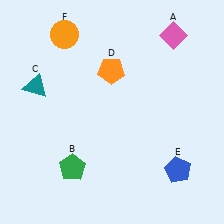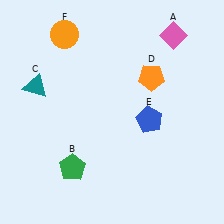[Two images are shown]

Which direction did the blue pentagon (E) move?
The blue pentagon (E) moved up.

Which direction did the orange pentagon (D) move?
The orange pentagon (D) moved right.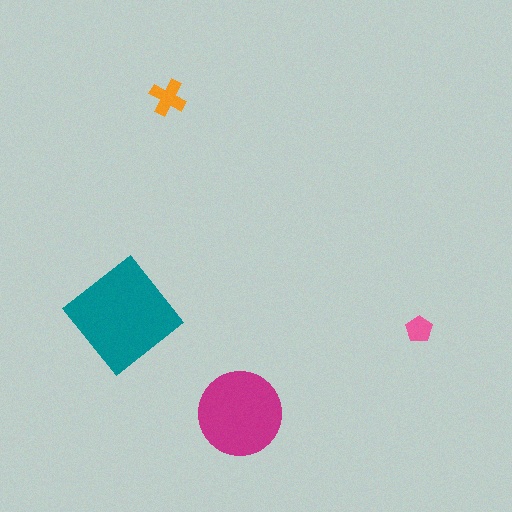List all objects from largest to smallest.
The teal diamond, the magenta circle, the orange cross, the pink pentagon.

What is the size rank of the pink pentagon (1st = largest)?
4th.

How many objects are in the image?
There are 4 objects in the image.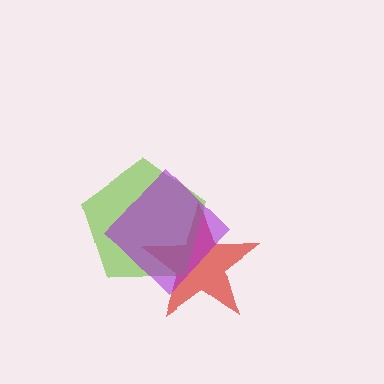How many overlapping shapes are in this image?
There are 3 overlapping shapes in the image.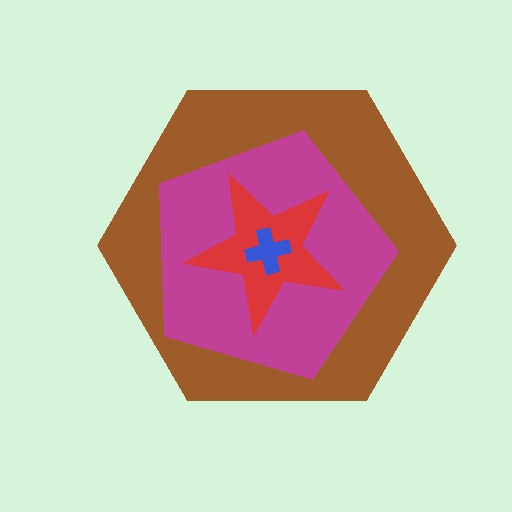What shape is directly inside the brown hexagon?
The magenta pentagon.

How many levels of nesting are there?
4.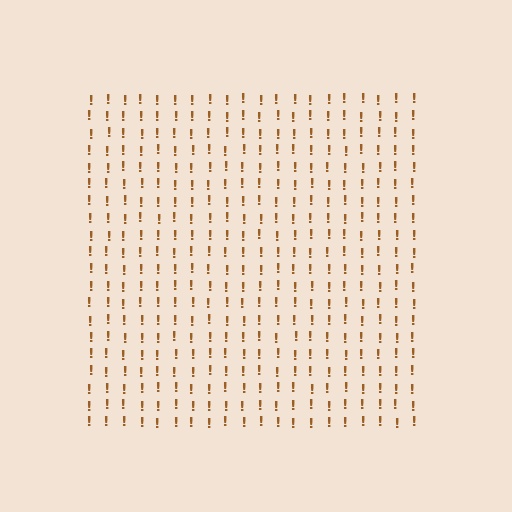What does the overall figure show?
The overall figure shows a square.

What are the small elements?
The small elements are exclamation marks.